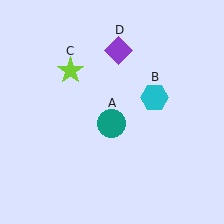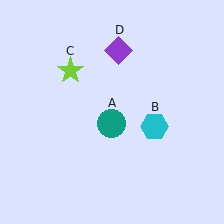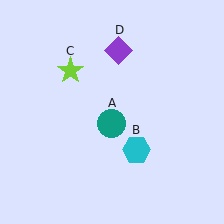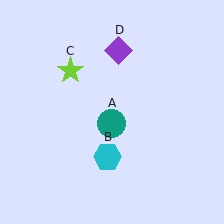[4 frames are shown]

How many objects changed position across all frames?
1 object changed position: cyan hexagon (object B).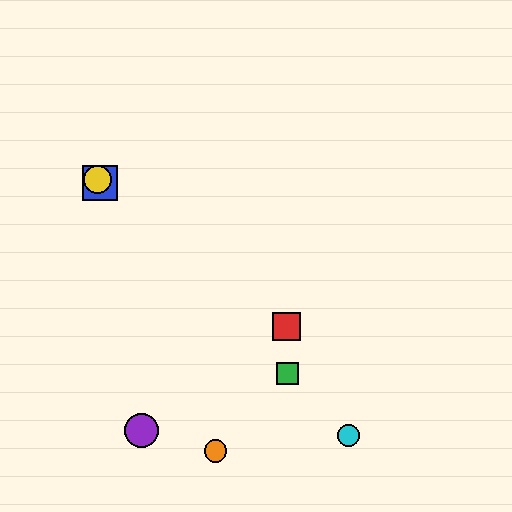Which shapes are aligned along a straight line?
The blue square, the green square, the yellow circle, the cyan circle are aligned along a straight line.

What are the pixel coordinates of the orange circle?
The orange circle is at (216, 451).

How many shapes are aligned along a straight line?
4 shapes (the blue square, the green square, the yellow circle, the cyan circle) are aligned along a straight line.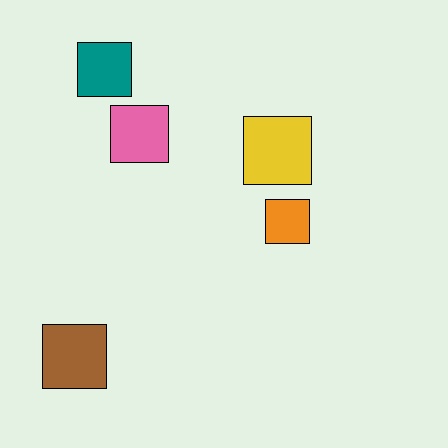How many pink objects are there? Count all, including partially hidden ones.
There is 1 pink object.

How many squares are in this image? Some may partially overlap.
There are 5 squares.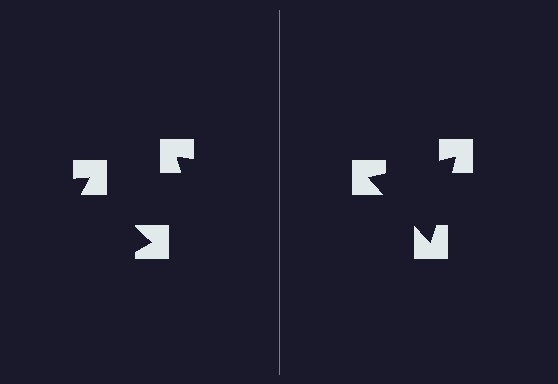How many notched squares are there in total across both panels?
6 — 3 on each side.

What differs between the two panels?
The notched squares are positioned identically on both sides; only the wedge orientations differ. On the right they align to a triangle; on the left they are misaligned.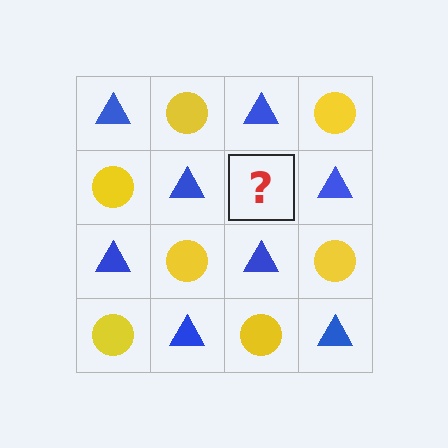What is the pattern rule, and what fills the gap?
The rule is that it alternates blue triangle and yellow circle in a checkerboard pattern. The gap should be filled with a yellow circle.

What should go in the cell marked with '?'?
The missing cell should contain a yellow circle.